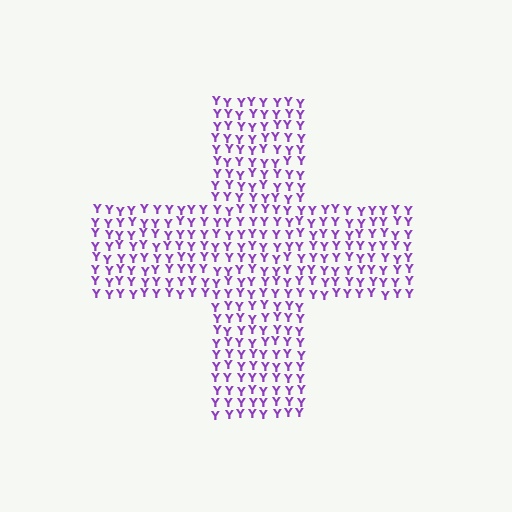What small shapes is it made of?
It is made of small letter Y's.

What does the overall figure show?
The overall figure shows a cross.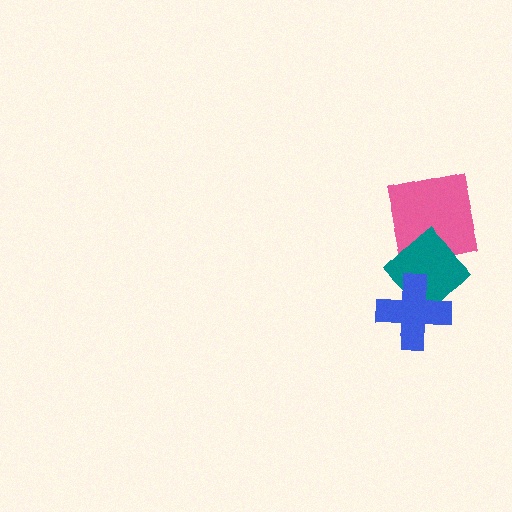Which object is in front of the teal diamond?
The blue cross is in front of the teal diamond.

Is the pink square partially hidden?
Yes, it is partially covered by another shape.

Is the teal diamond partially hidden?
Yes, it is partially covered by another shape.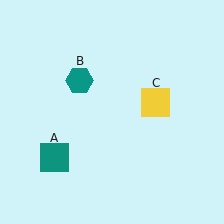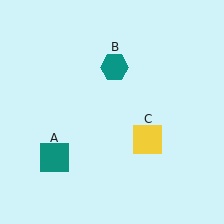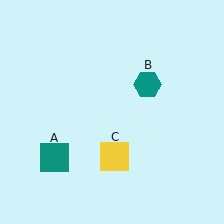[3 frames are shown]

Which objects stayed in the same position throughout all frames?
Teal square (object A) remained stationary.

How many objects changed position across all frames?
2 objects changed position: teal hexagon (object B), yellow square (object C).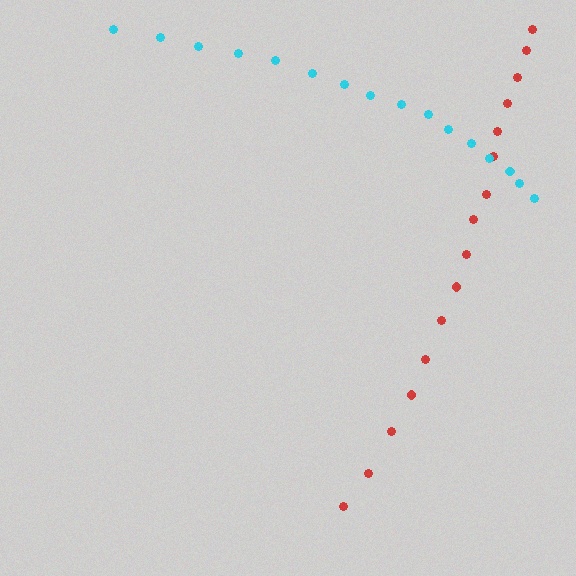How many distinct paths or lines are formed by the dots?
There are 2 distinct paths.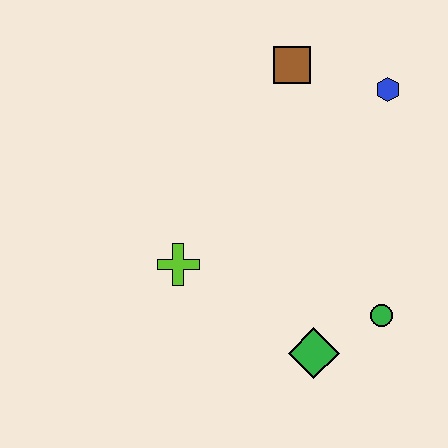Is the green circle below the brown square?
Yes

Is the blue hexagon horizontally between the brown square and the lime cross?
No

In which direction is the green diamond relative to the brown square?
The green diamond is below the brown square.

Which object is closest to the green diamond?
The green circle is closest to the green diamond.